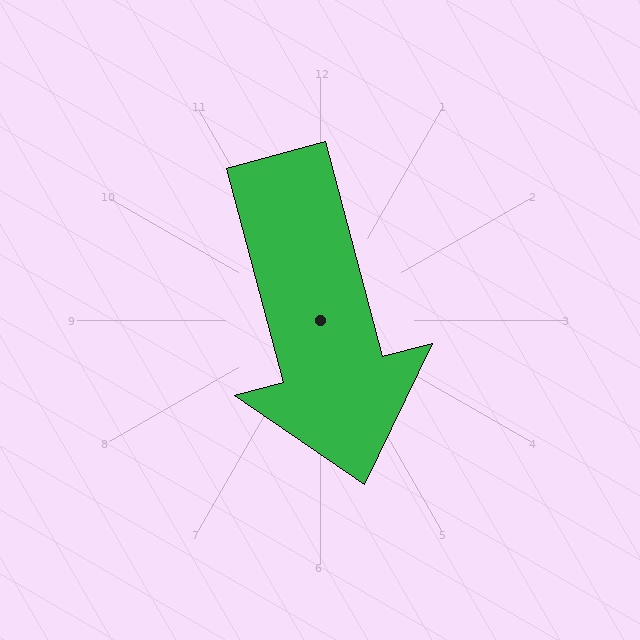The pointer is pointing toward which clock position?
Roughly 6 o'clock.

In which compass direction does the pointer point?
South.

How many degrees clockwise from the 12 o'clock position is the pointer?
Approximately 165 degrees.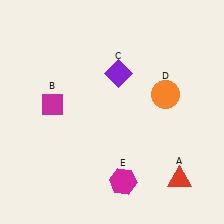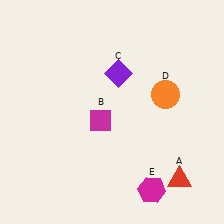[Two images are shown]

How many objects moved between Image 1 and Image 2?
2 objects moved between the two images.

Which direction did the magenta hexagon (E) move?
The magenta hexagon (E) moved right.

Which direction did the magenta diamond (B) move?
The magenta diamond (B) moved right.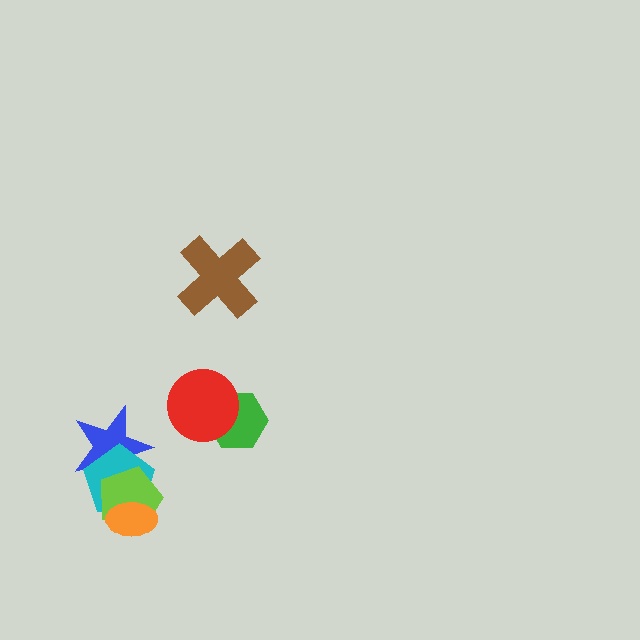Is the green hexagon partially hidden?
Yes, it is partially covered by another shape.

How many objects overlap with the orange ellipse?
2 objects overlap with the orange ellipse.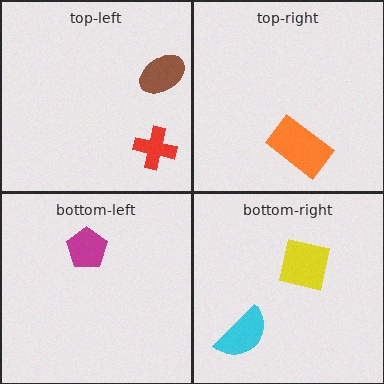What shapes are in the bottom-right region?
The cyan semicircle, the yellow square.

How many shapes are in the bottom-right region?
2.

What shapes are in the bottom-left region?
The magenta pentagon.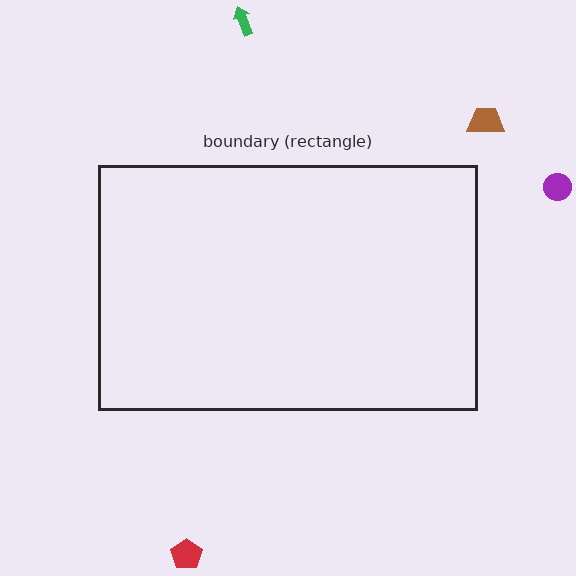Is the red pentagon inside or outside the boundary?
Outside.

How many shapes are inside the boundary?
0 inside, 4 outside.